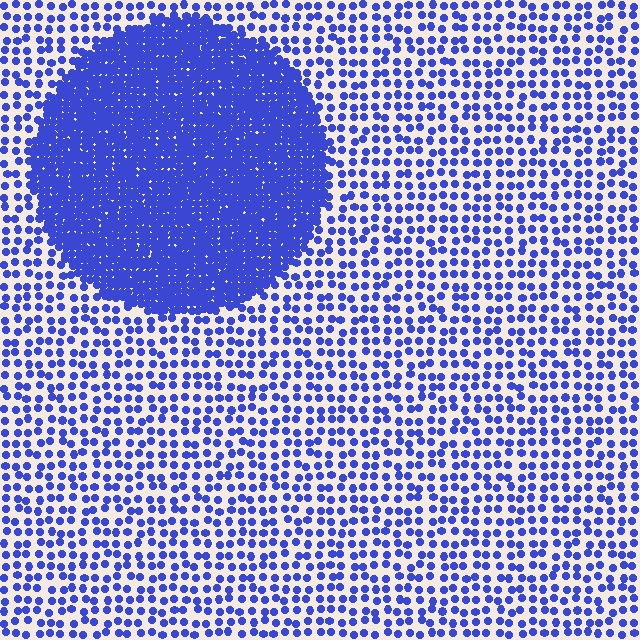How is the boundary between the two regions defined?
The boundary is defined by a change in element density (approximately 3.2x ratio). All elements are the same color, size, and shape.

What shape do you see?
I see a circle.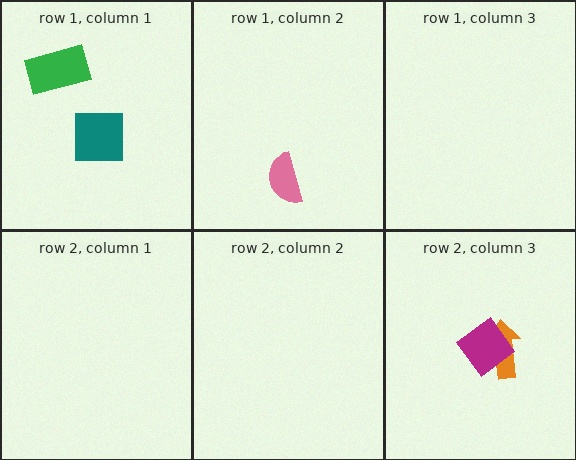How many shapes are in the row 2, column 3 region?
2.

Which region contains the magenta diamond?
The row 2, column 3 region.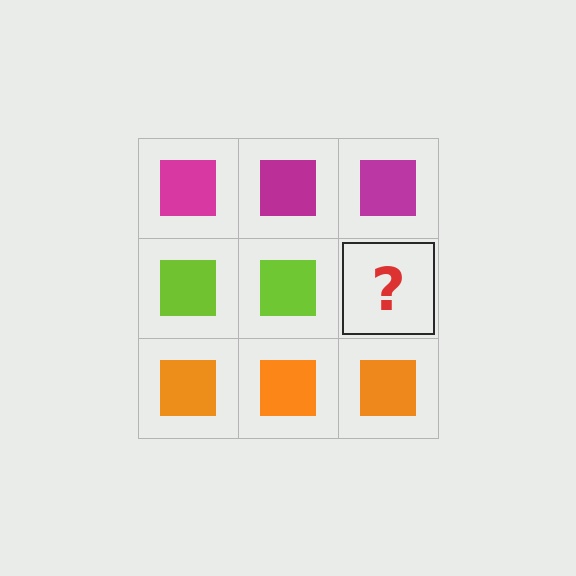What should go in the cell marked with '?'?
The missing cell should contain a lime square.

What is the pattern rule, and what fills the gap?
The rule is that each row has a consistent color. The gap should be filled with a lime square.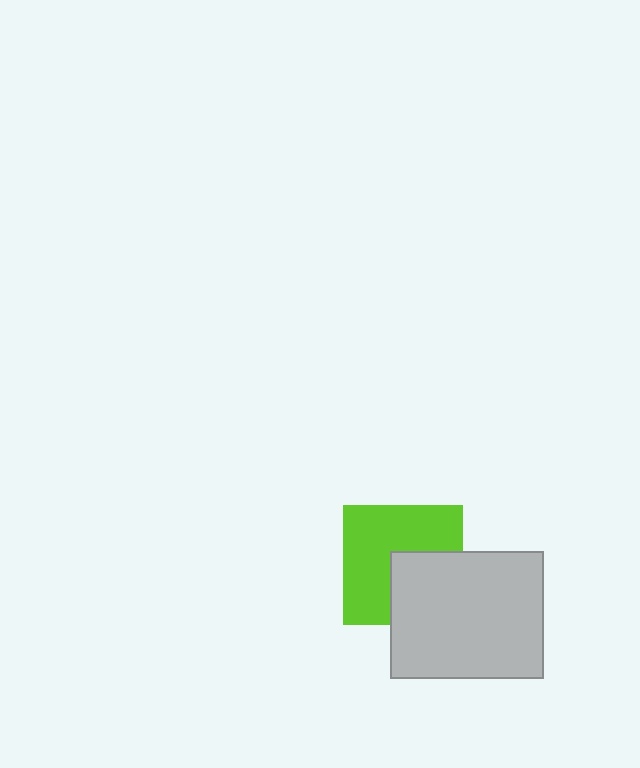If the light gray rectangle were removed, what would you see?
You would see the complete lime square.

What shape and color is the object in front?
The object in front is a light gray rectangle.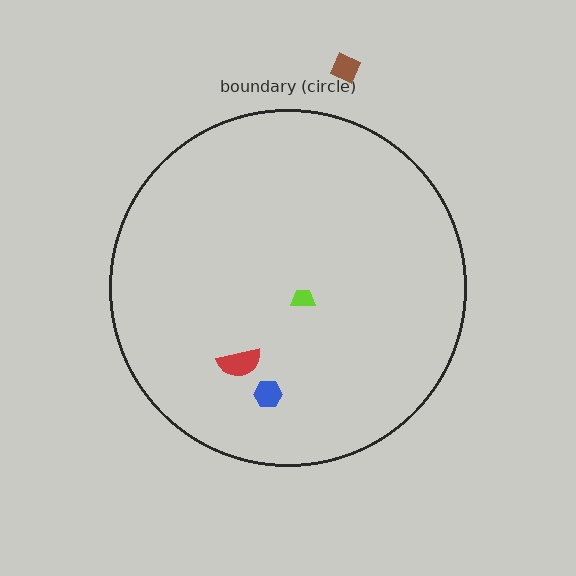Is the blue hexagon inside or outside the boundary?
Inside.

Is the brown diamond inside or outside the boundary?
Outside.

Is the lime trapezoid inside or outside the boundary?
Inside.